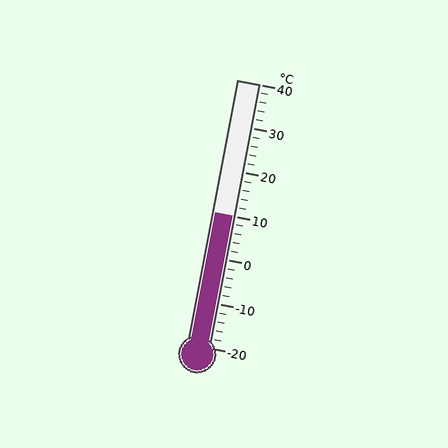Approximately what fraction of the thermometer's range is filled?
The thermometer is filled to approximately 50% of its range.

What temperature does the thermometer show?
The thermometer shows approximately 10°C.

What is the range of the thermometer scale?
The thermometer scale ranges from -20°C to 40°C.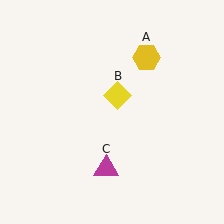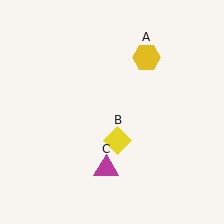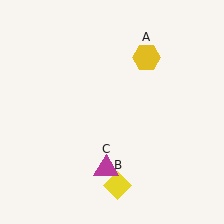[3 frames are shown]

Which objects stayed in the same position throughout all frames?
Yellow hexagon (object A) and magenta triangle (object C) remained stationary.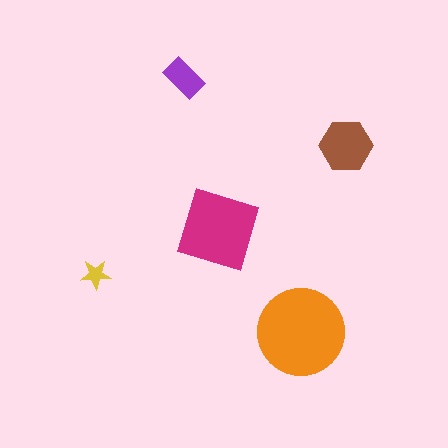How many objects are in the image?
There are 5 objects in the image.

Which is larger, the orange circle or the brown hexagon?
The orange circle.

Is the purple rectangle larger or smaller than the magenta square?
Smaller.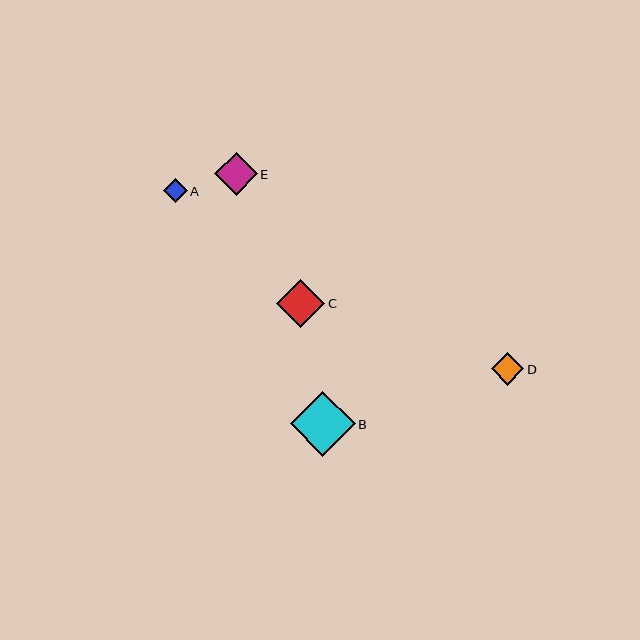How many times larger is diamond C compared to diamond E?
Diamond C is approximately 1.1 times the size of diamond E.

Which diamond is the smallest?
Diamond A is the smallest with a size of approximately 24 pixels.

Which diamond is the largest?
Diamond B is the largest with a size of approximately 65 pixels.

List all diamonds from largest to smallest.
From largest to smallest: B, C, E, D, A.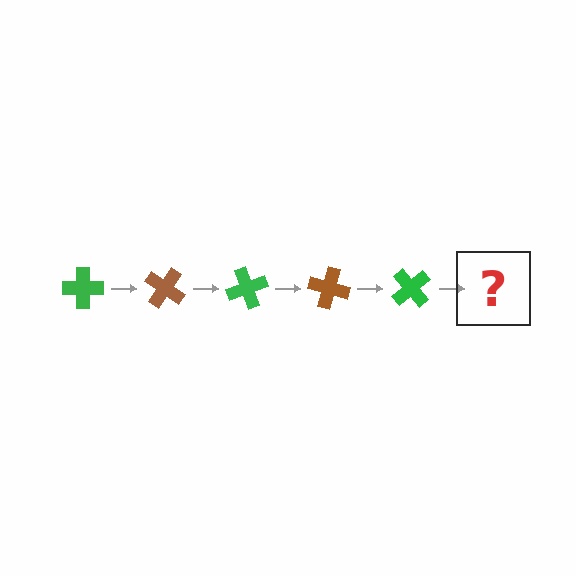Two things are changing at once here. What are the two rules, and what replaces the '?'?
The two rules are that it rotates 35 degrees each step and the color cycles through green and brown. The '?' should be a brown cross, rotated 175 degrees from the start.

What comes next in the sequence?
The next element should be a brown cross, rotated 175 degrees from the start.